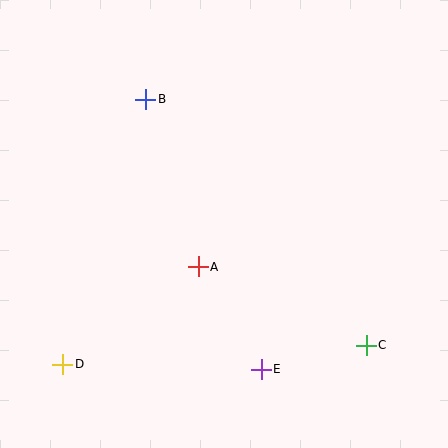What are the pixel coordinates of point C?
Point C is at (366, 345).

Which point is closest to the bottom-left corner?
Point D is closest to the bottom-left corner.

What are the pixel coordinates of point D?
Point D is at (63, 364).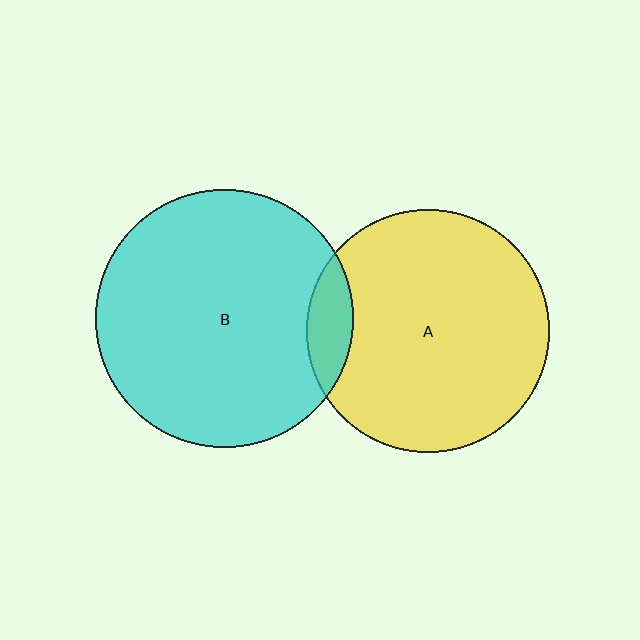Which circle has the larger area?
Circle B (cyan).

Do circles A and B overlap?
Yes.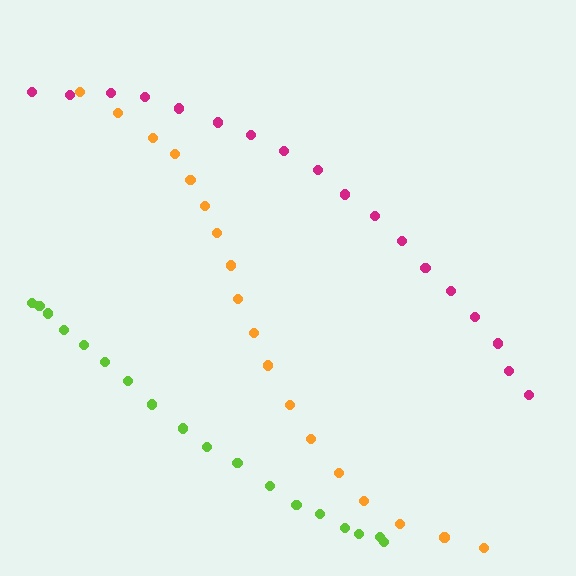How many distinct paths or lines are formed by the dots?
There are 3 distinct paths.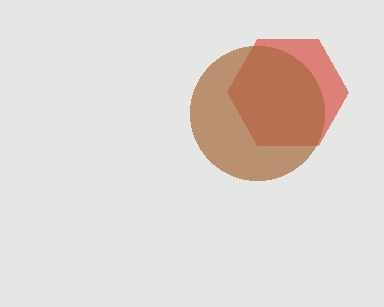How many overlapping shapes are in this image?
There are 2 overlapping shapes in the image.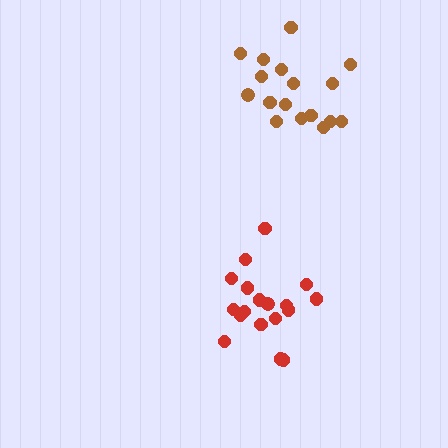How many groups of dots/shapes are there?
There are 2 groups.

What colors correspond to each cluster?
The clusters are colored: red, brown.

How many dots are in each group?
Group 1: 19 dots, Group 2: 17 dots (36 total).